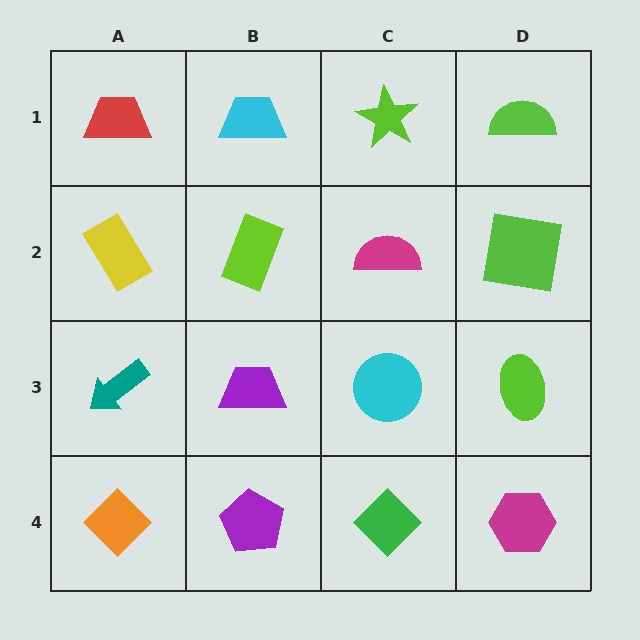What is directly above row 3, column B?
A lime rectangle.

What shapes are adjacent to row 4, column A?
A teal arrow (row 3, column A), a purple pentagon (row 4, column B).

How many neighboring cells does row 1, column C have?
3.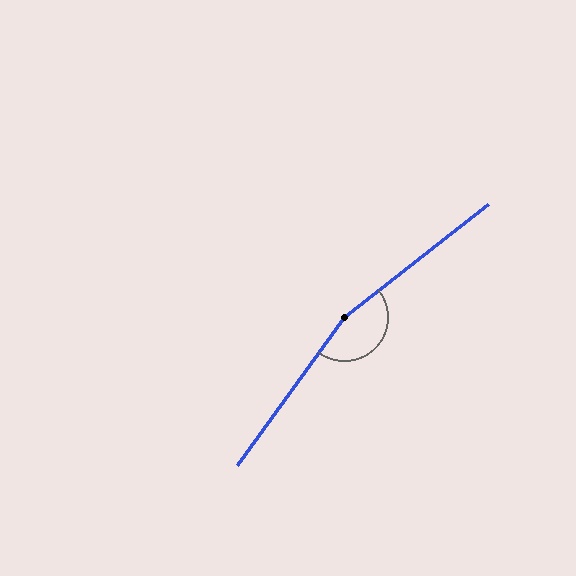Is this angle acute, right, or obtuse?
It is obtuse.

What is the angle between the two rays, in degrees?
Approximately 164 degrees.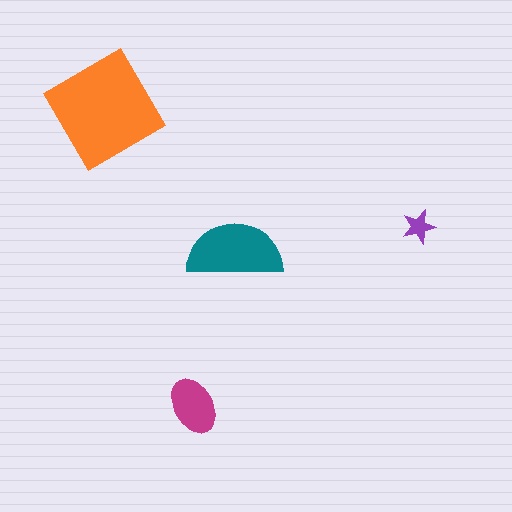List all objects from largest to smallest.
The orange diamond, the teal semicircle, the magenta ellipse, the purple star.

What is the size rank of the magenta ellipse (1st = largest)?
3rd.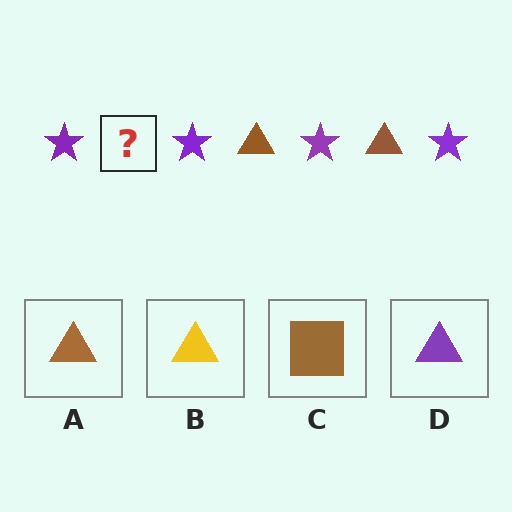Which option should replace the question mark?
Option A.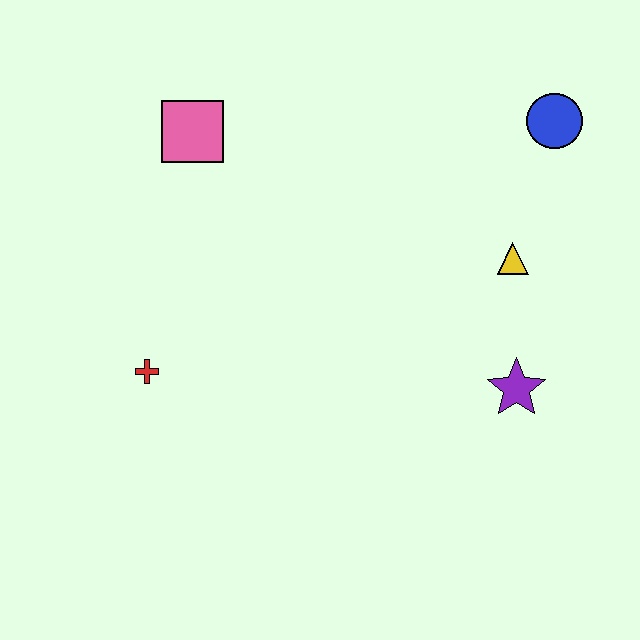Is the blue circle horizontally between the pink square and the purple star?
No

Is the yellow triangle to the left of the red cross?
No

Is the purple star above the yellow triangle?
No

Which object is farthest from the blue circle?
The red cross is farthest from the blue circle.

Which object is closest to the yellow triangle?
The purple star is closest to the yellow triangle.